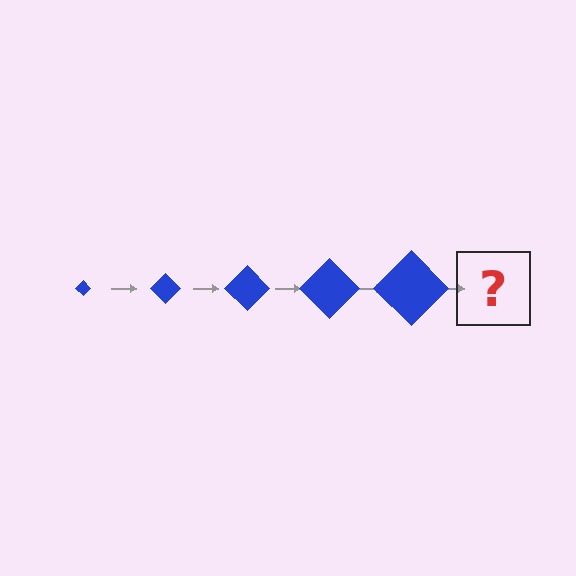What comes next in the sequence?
The next element should be a blue diamond, larger than the previous one.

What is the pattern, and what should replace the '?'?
The pattern is that the diamond gets progressively larger each step. The '?' should be a blue diamond, larger than the previous one.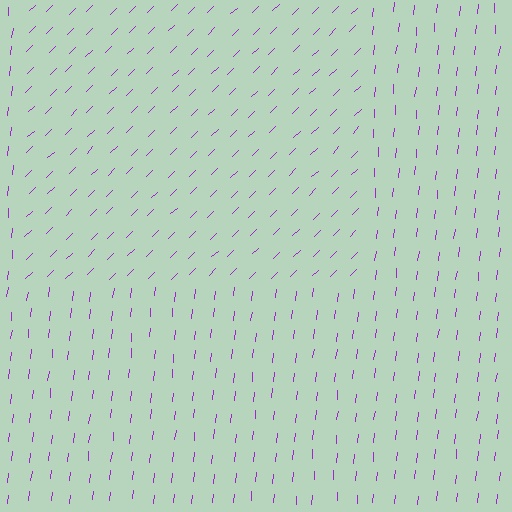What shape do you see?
I see a rectangle.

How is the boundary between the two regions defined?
The boundary is defined purely by a change in line orientation (approximately 40 degrees difference). All lines are the same color and thickness.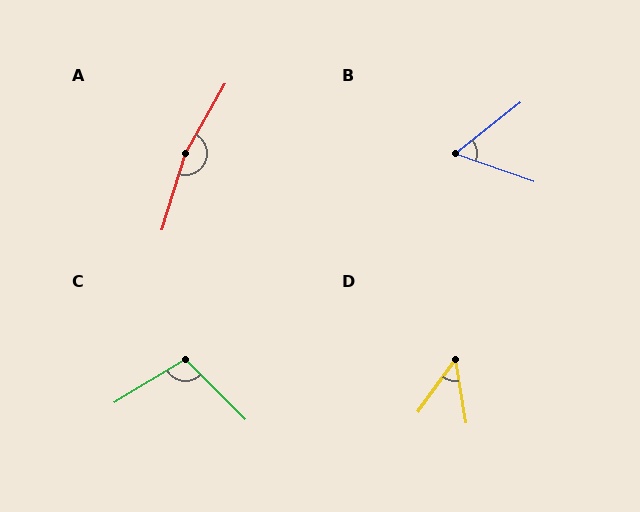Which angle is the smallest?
D, at approximately 44 degrees.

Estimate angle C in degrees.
Approximately 103 degrees.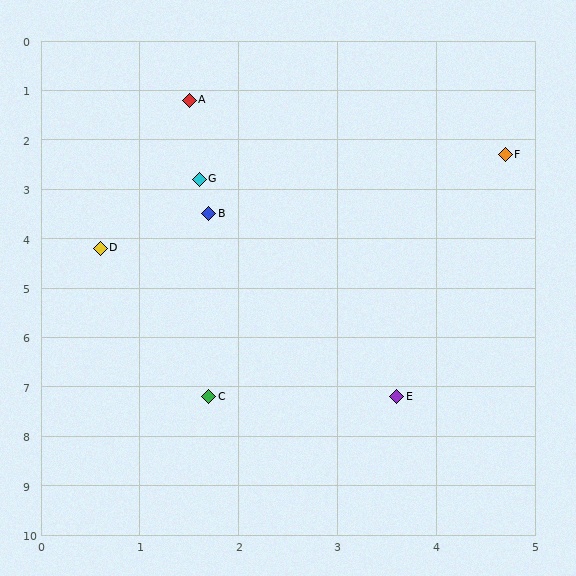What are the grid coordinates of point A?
Point A is at approximately (1.5, 1.2).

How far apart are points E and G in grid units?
Points E and G are about 4.8 grid units apart.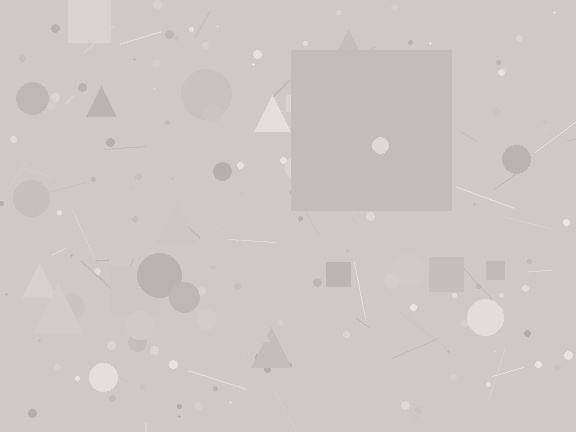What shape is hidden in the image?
A square is hidden in the image.